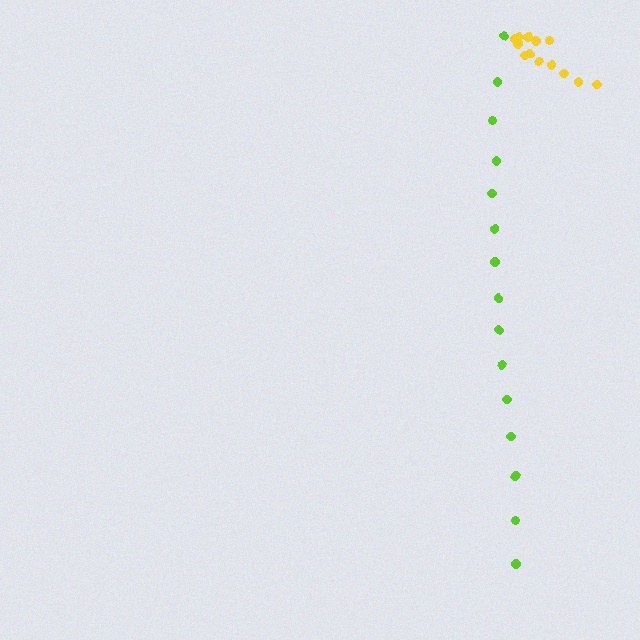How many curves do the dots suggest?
There are 2 distinct paths.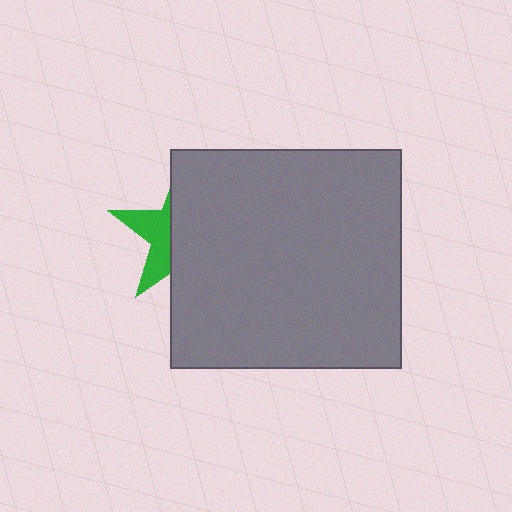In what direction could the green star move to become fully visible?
The green star could move left. That would shift it out from behind the gray rectangle entirely.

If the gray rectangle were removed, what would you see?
You would see the complete green star.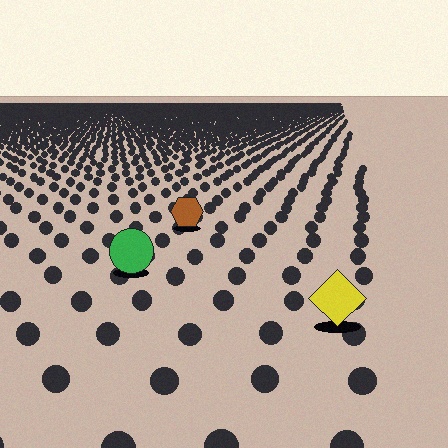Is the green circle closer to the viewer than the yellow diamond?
No. The yellow diamond is closer — you can tell from the texture gradient: the ground texture is coarser near it.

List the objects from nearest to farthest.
From nearest to farthest: the yellow diamond, the green circle, the brown hexagon.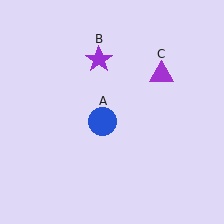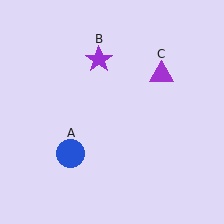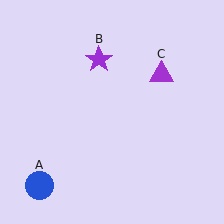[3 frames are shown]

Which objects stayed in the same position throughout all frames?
Purple star (object B) and purple triangle (object C) remained stationary.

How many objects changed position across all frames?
1 object changed position: blue circle (object A).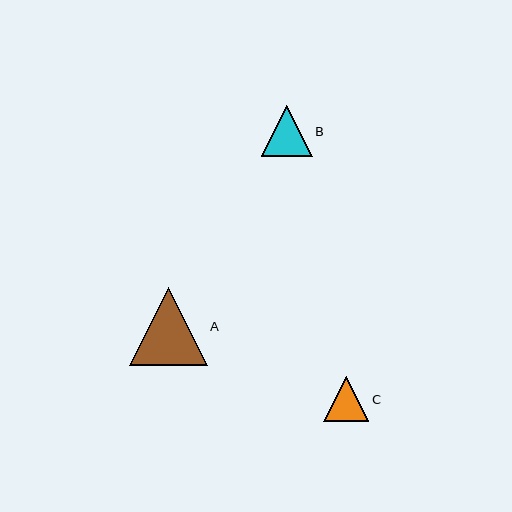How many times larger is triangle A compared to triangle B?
Triangle A is approximately 1.5 times the size of triangle B.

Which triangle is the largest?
Triangle A is the largest with a size of approximately 78 pixels.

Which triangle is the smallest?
Triangle C is the smallest with a size of approximately 45 pixels.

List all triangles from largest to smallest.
From largest to smallest: A, B, C.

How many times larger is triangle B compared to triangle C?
Triangle B is approximately 1.1 times the size of triangle C.